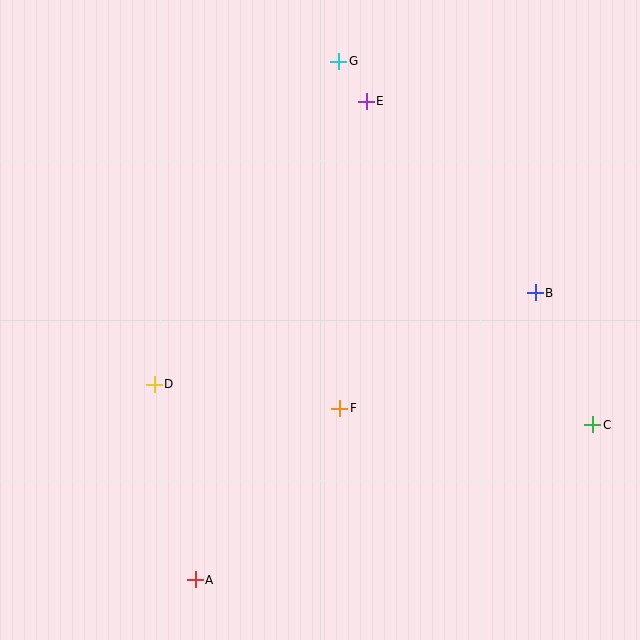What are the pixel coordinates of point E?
Point E is at (366, 101).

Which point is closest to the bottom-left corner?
Point A is closest to the bottom-left corner.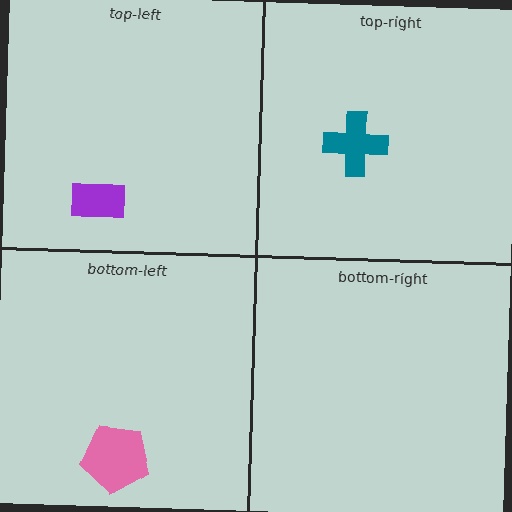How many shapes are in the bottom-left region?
1.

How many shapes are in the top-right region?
1.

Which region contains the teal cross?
The top-right region.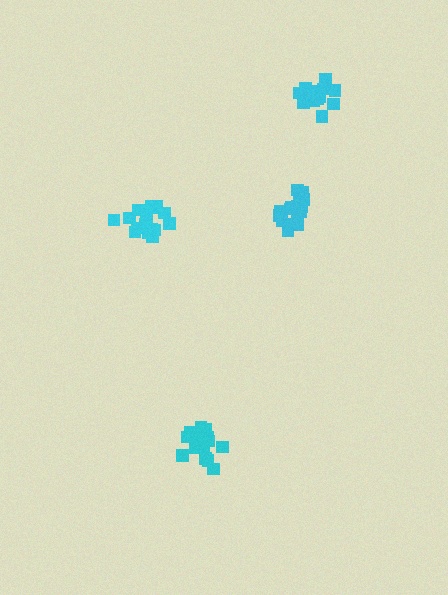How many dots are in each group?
Group 1: 18 dots, Group 2: 16 dots, Group 3: 17 dots, Group 4: 14 dots (65 total).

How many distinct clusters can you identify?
There are 4 distinct clusters.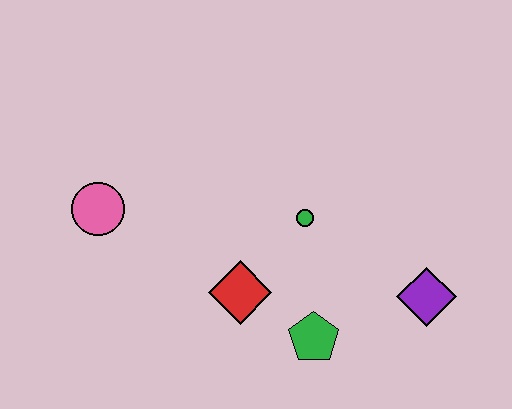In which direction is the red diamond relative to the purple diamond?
The red diamond is to the left of the purple diamond.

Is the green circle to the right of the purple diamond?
No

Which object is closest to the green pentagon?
The red diamond is closest to the green pentagon.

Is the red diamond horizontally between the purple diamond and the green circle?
No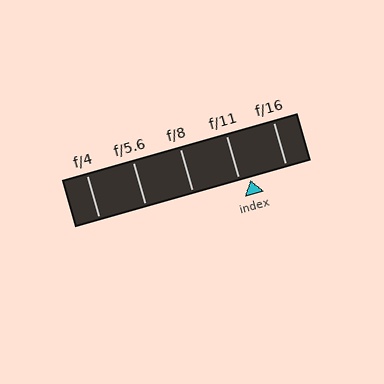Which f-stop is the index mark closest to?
The index mark is closest to f/11.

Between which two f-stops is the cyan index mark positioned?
The index mark is between f/11 and f/16.